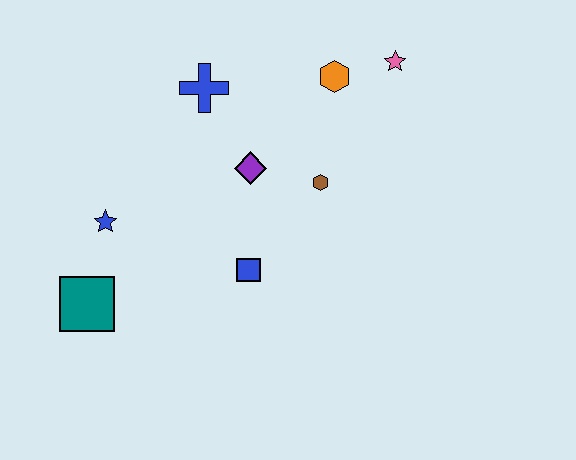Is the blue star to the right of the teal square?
Yes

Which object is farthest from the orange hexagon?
The teal square is farthest from the orange hexagon.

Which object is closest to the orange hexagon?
The pink star is closest to the orange hexagon.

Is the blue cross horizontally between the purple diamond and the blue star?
Yes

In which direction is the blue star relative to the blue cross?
The blue star is below the blue cross.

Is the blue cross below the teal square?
No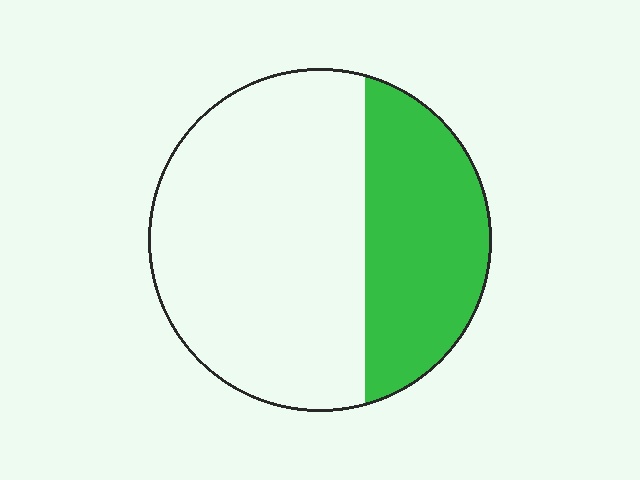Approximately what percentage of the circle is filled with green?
Approximately 35%.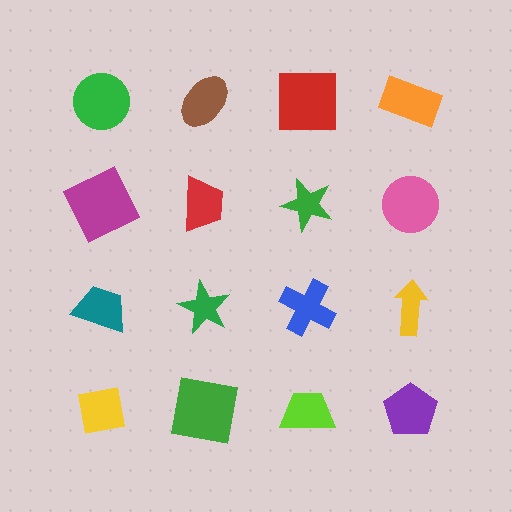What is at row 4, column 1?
A yellow square.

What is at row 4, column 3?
A lime trapezoid.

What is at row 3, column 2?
A green star.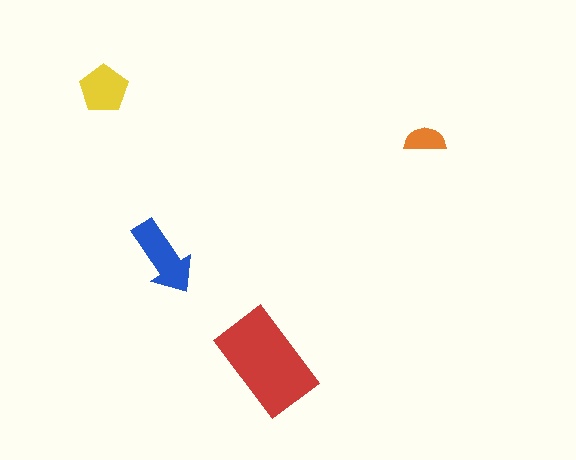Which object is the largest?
The red rectangle.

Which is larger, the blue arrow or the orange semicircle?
The blue arrow.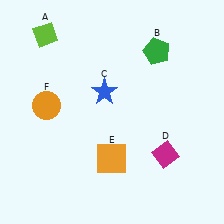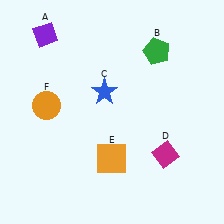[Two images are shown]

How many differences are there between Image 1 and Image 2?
There is 1 difference between the two images.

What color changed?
The diamond (A) changed from lime in Image 1 to purple in Image 2.